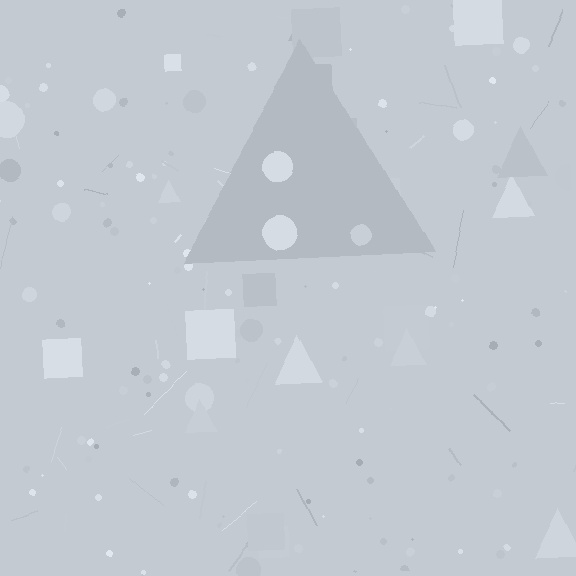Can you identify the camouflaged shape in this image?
The camouflaged shape is a triangle.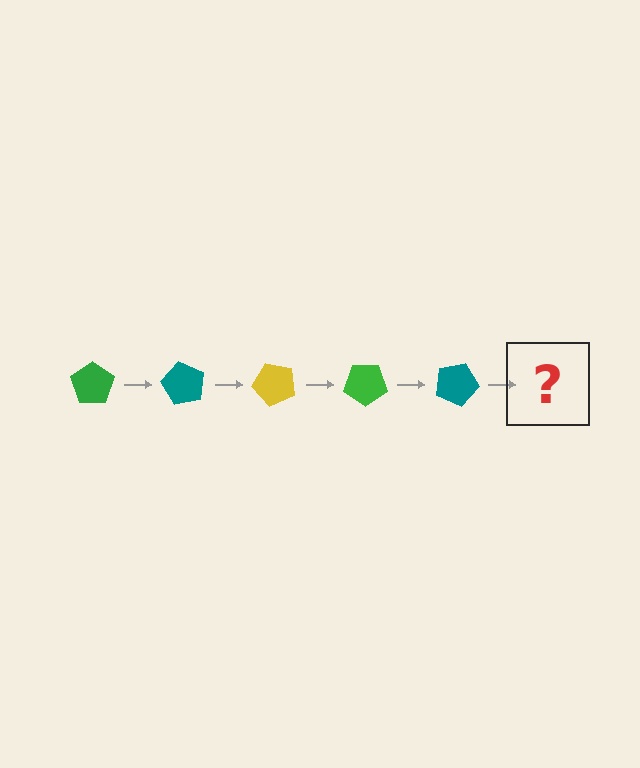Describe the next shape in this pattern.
It should be a yellow pentagon, rotated 300 degrees from the start.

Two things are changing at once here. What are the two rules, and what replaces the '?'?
The two rules are that it rotates 60 degrees each step and the color cycles through green, teal, and yellow. The '?' should be a yellow pentagon, rotated 300 degrees from the start.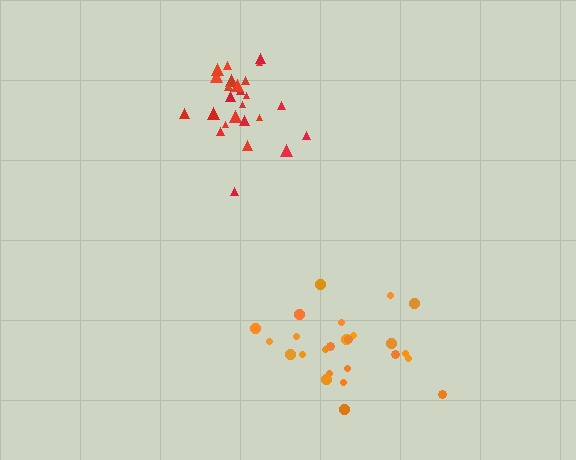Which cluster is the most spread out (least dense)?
Orange.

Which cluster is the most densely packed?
Red.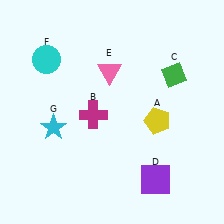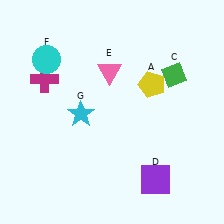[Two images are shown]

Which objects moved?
The objects that moved are: the yellow pentagon (A), the magenta cross (B), the cyan star (G).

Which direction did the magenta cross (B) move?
The magenta cross (B) moved left.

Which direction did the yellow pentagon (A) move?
The yellow pentagon (A) moved up.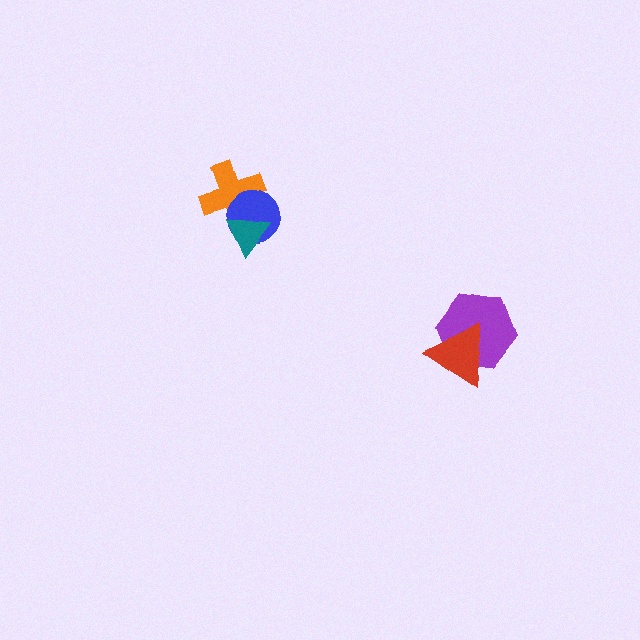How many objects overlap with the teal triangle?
2 objects overlap with the teal triangle.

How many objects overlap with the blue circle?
2 objects overlap with the blue circle.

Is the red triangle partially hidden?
No, no other shape covers it.